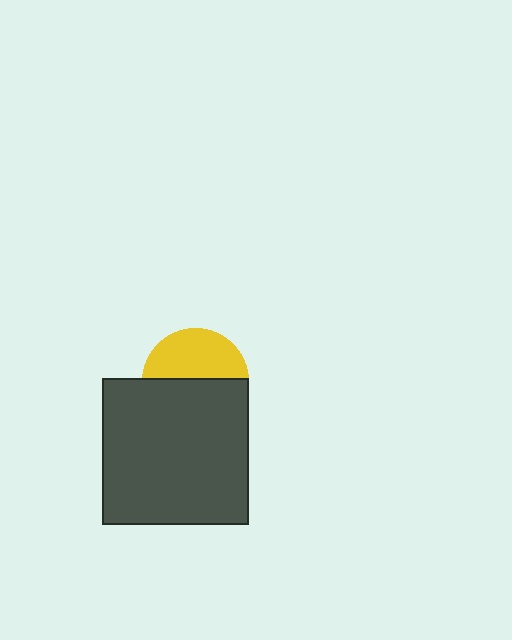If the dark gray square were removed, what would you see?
You would see the complete yellow circle.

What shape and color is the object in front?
The object in front is a dark gray square.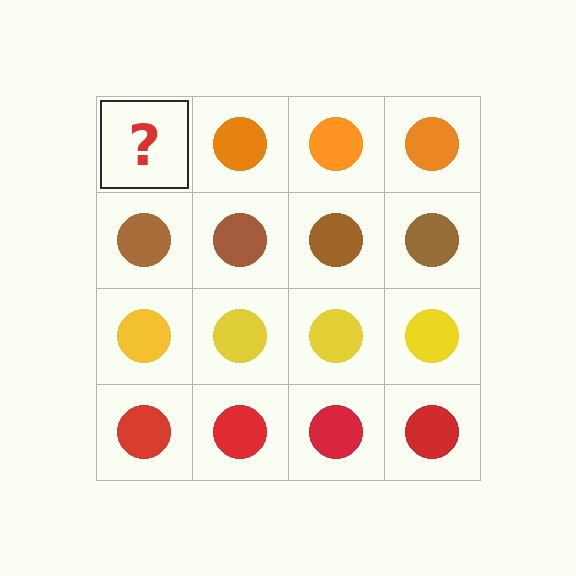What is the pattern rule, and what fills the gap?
The rule is that each row has a consistent color. The gap should be filled with an orange circle.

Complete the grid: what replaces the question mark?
The question mark should be replaced with an orange circle.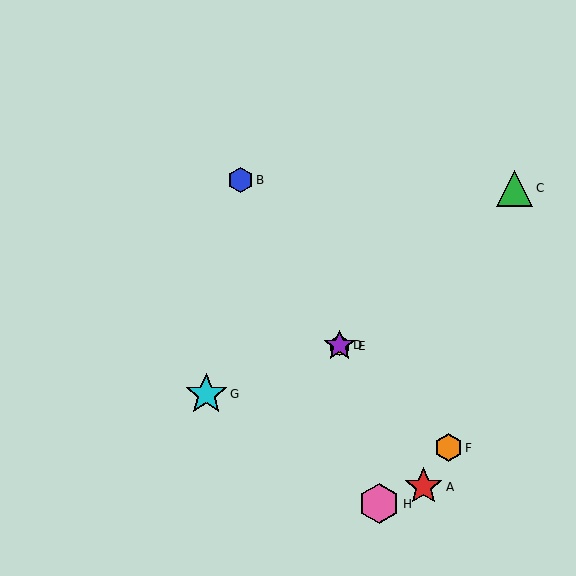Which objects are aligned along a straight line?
Objects A, B, D, E are aligned along a straight line.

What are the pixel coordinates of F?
Object F is at (449, 448).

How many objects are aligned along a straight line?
4 objects (A, B, D, E) are aligned along a straight line.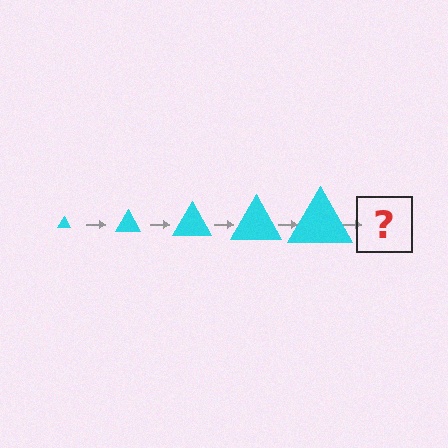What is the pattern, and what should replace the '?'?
The pattern is that the triangle gets progressively larger each step. The '?' should be a cyan triangle, larger than the previous one.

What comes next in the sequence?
The next element should be a cyan triangle, larger than the previous one.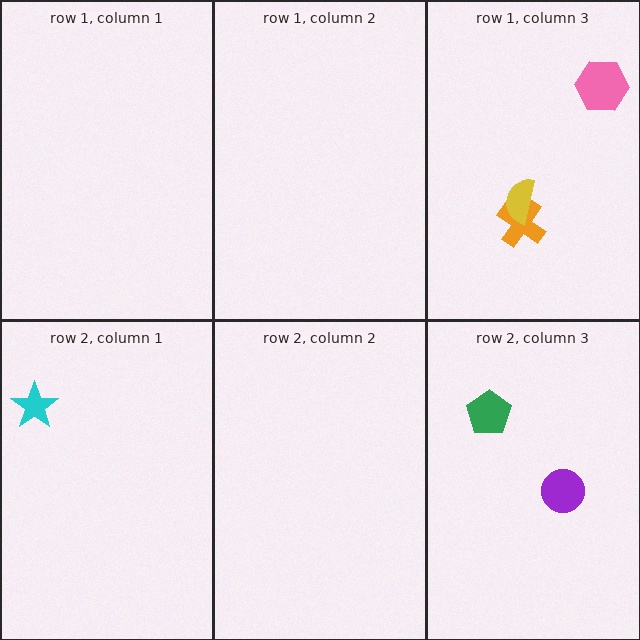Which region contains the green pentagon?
The row 2, column 3 region.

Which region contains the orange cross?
The row 1, column 3 region.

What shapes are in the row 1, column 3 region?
The pink hexagon, the orange cross, the yellow semicircle.